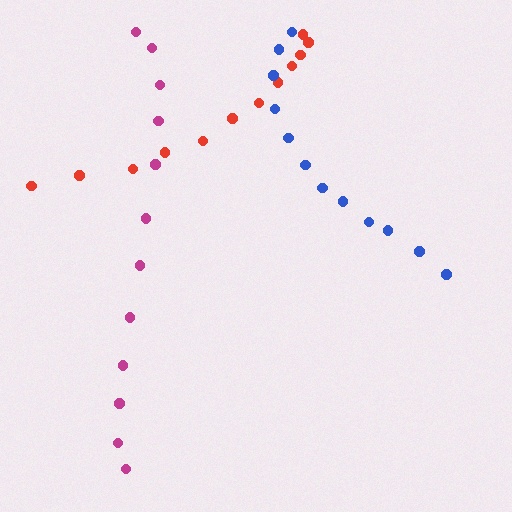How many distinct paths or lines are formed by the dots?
There are 3 distinct paths.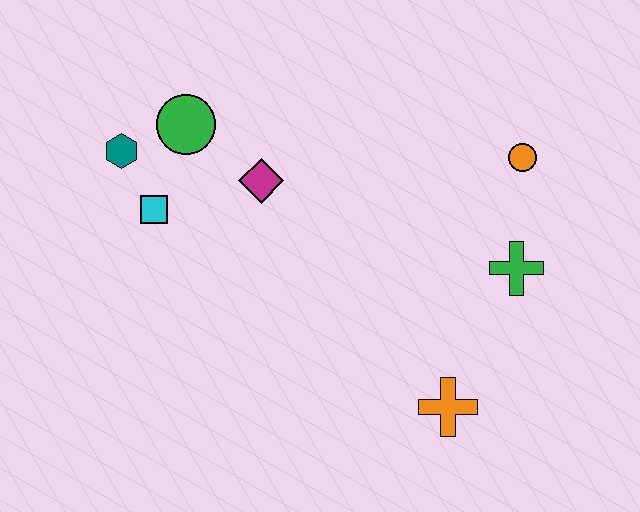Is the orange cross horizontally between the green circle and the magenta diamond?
No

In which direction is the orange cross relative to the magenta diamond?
The orange cross is below the magenta diamond.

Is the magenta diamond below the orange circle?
Yes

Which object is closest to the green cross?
The orange circle is closest to the green cross.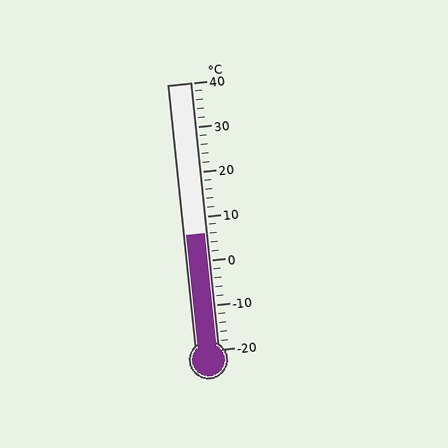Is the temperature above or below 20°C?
The temperature is below 20°C.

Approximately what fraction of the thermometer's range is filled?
The thermometer is filled to approximately 45% of its range.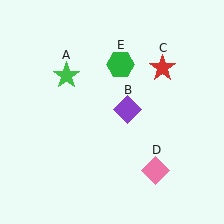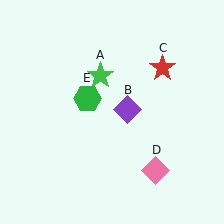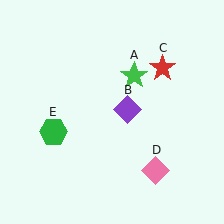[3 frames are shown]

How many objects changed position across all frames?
2 objects changed position: green star (object A), green hexagon (object E).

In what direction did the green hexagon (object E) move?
The green hexagon (object E) moved down and to the left.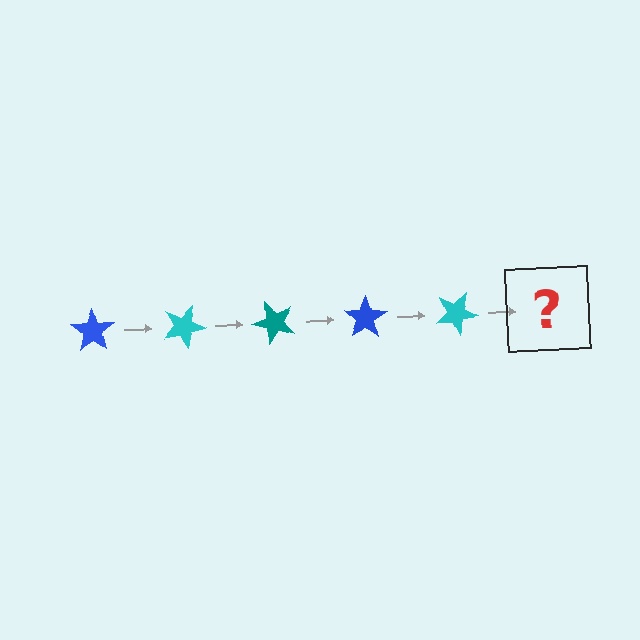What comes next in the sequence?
The next element should be a teal star, rotated 125 degrees from the start.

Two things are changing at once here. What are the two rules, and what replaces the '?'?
The two rules are that it rotates 25 degrees each step and the color cycles through blue, cyan, and teal. The '?' should be a teal star, rotated 125 degrees from the start.